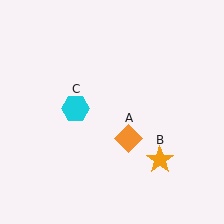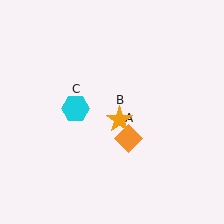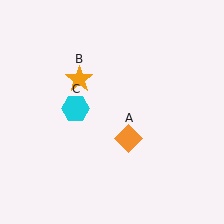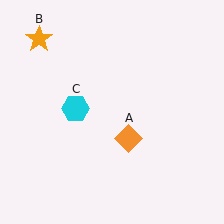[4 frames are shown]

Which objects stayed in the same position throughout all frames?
Orange diamond (object A) and cyan hexagon (object C) remained stationary.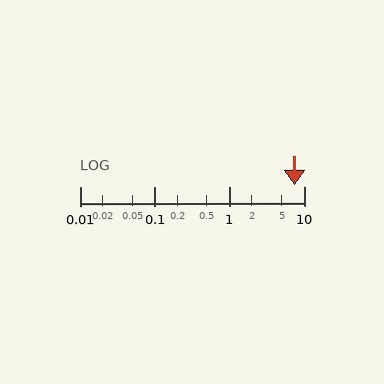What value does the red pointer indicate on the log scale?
The pointer indicates approximately 7.4.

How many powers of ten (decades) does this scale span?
The scale spans 3 decades, from 0.01 to 10.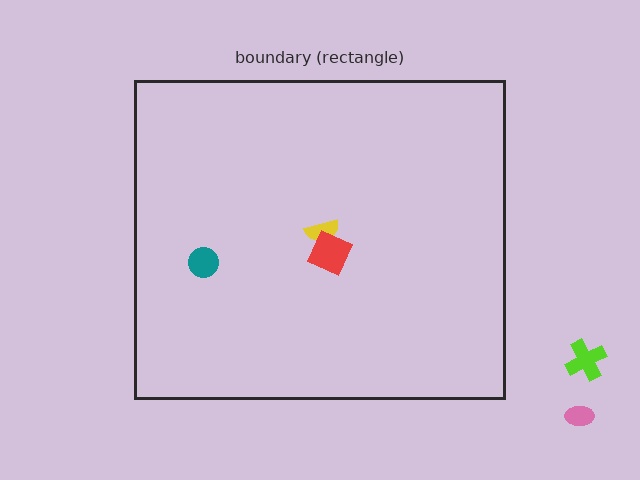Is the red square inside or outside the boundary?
Inside.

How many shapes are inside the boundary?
3 inside, 2 outside.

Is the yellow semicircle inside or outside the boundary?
Inside.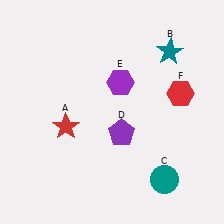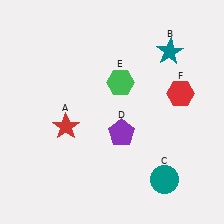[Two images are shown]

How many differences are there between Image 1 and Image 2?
There is 1 difference between the two images.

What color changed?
The hexagon (E) changed from purple in Image 1 to green in Image 2.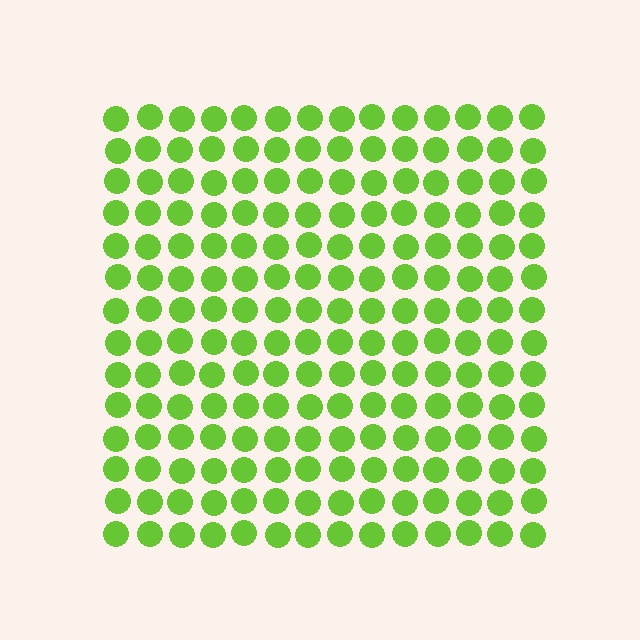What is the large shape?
The large shape is a square.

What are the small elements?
The small elements are circles.